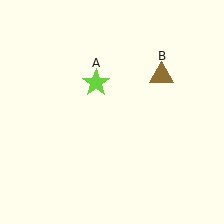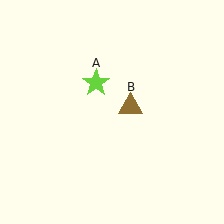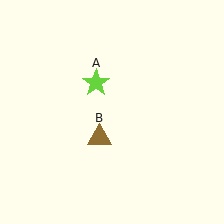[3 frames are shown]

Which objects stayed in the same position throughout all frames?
Lime star (object A) remained stationary.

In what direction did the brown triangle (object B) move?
The brown triangle (object B) moved down and to the left.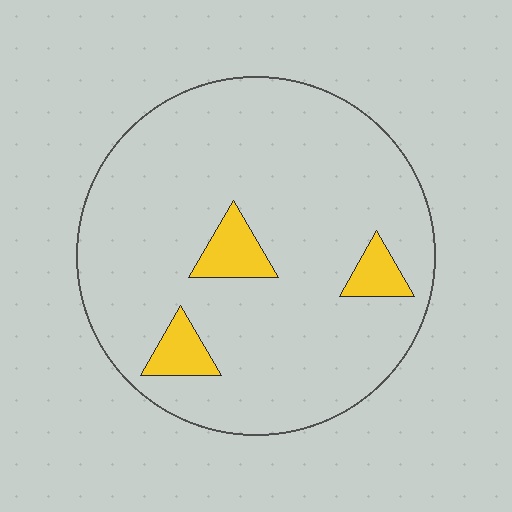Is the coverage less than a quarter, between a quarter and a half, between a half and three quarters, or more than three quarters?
Less than a quarter.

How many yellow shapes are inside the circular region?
3.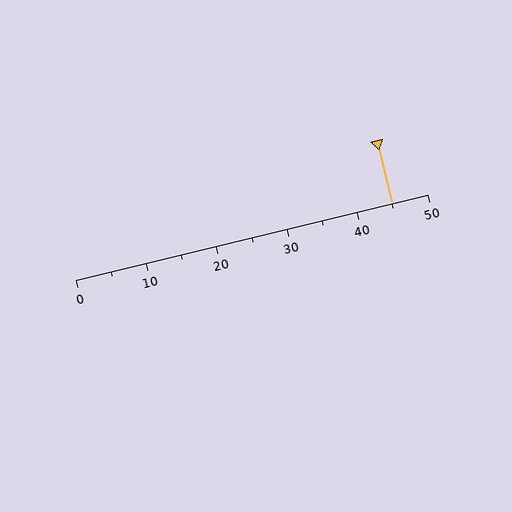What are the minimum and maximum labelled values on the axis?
The axis runs from 0 to 50.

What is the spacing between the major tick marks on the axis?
The major ticks are spaced 10 apart.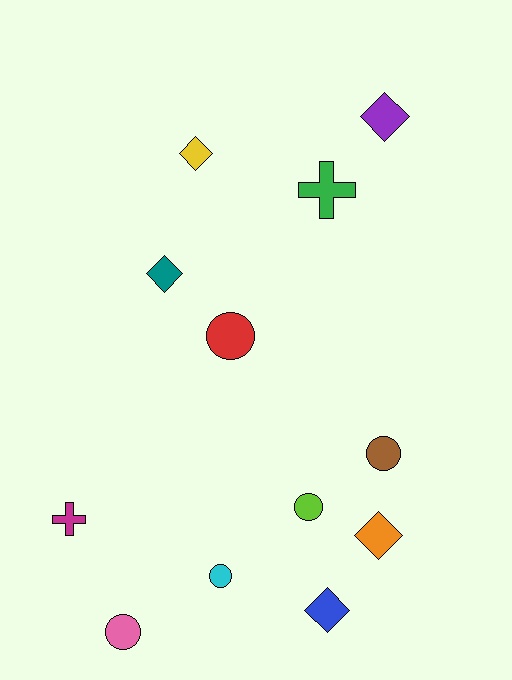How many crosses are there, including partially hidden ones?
There are 2 crosses.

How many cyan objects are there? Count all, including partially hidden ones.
There is 1 cyan object.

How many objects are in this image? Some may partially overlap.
There are 12 objects.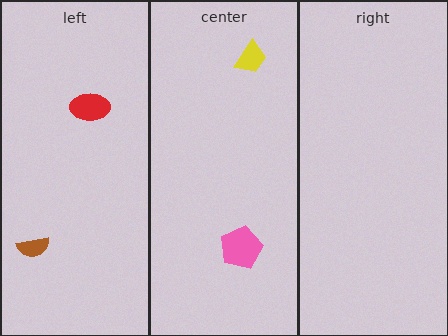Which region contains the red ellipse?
The left region.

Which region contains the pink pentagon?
The center region.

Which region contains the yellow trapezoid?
The center region.